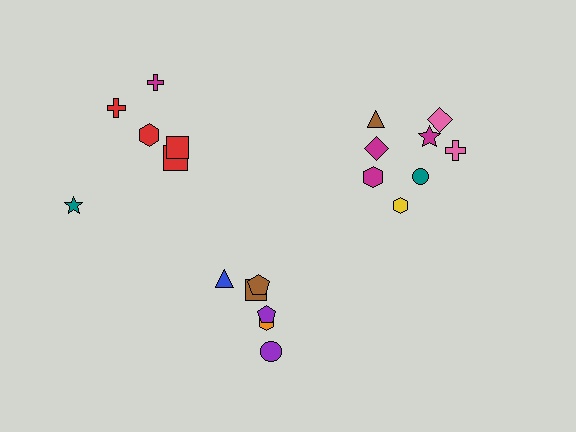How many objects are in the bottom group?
There are 6 objects.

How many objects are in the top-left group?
There are 6 objects.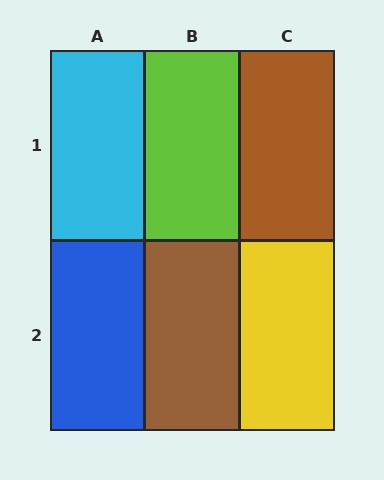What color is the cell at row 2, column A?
Blue.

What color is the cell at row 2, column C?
Yellow.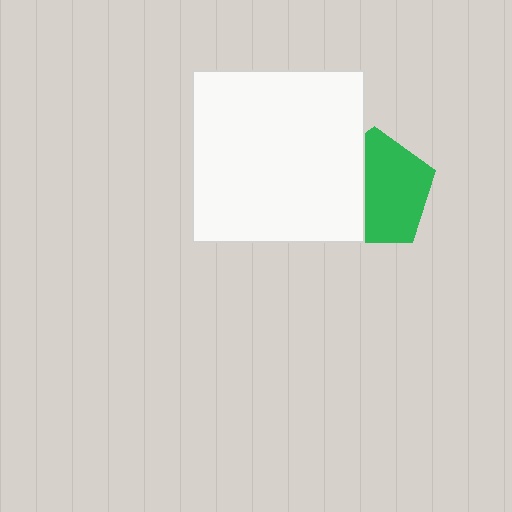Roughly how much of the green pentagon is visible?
About half of it is visible (roughly 60%).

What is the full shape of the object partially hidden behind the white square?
The partially hidden object is a green pentagon.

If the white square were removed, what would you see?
You would see the complete green pentagon.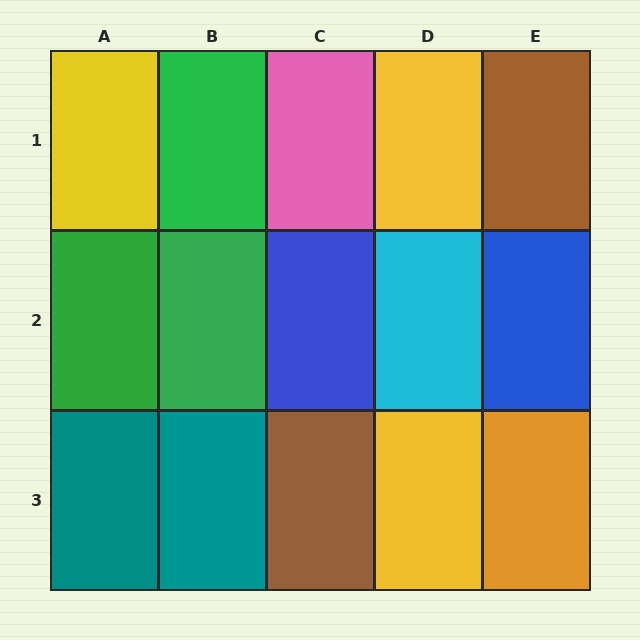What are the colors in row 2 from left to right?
Green, green, blue, cyan, blue.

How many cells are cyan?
1 cell is cyan.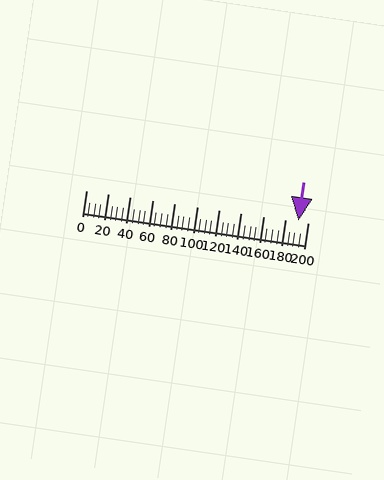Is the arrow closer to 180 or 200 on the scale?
The arrow is closer to 200.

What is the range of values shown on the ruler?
The ruler shows values from 0 to 200.